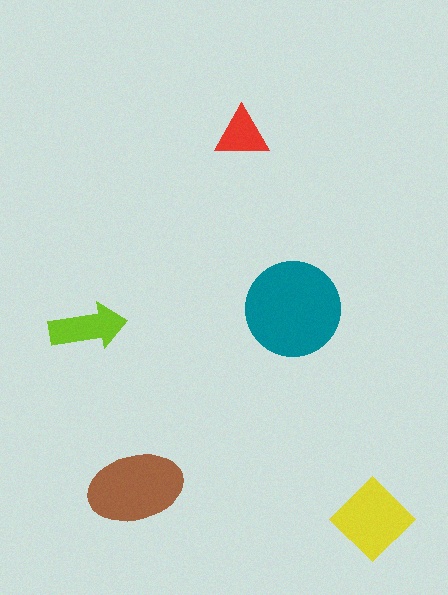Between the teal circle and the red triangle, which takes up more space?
The teal circle.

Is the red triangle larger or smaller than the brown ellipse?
Smaller.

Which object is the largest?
The teal circle.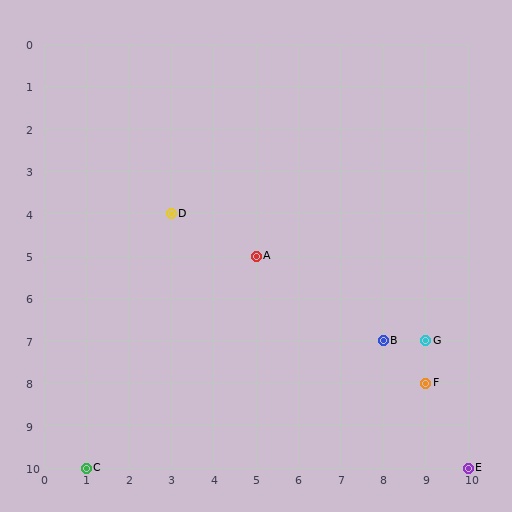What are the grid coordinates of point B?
Point B is at grid coordinates (8, 7).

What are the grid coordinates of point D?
Point D is at grid coordinates (3, 4).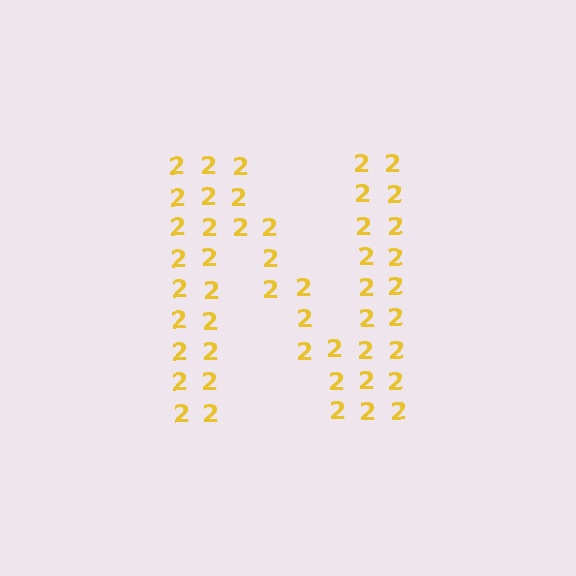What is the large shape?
The large shape is the letter N.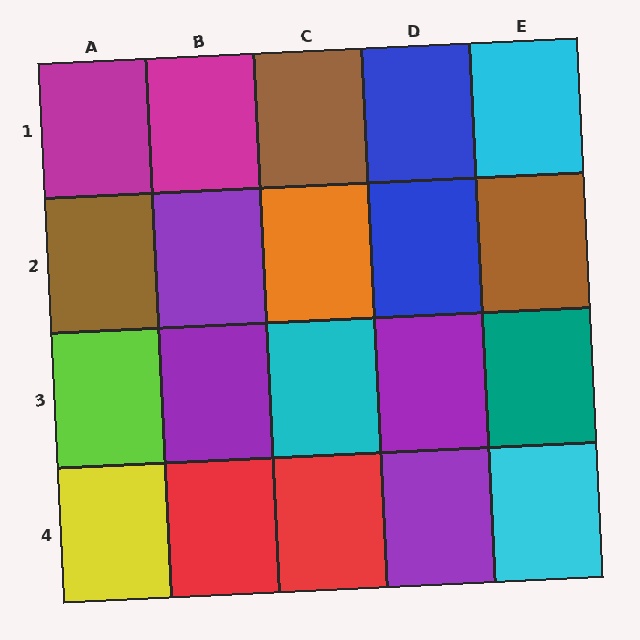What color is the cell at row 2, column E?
Brown.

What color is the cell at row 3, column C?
Cyan.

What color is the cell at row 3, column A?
Lime.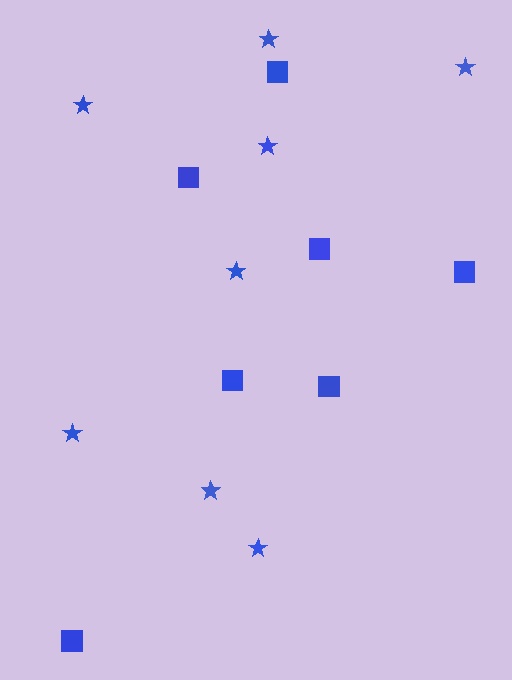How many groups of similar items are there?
There are 2 groups: one group of squares (7) and one group of stars (8).